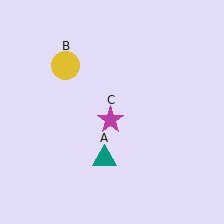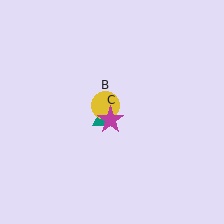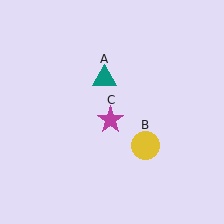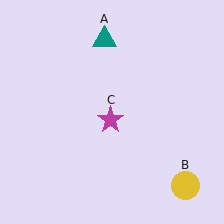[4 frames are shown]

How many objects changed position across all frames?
2 objects changed position: teal triangle (object A), yellow circle (object B).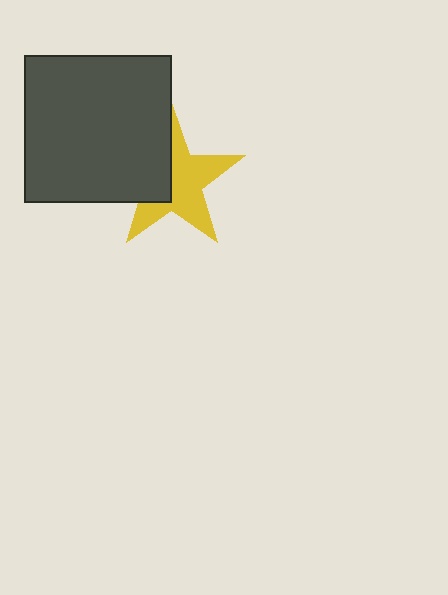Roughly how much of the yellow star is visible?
About half of it is visible (roughly 62%).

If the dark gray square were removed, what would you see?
You would see the complete yellow star.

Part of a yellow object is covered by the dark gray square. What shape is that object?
It is a star.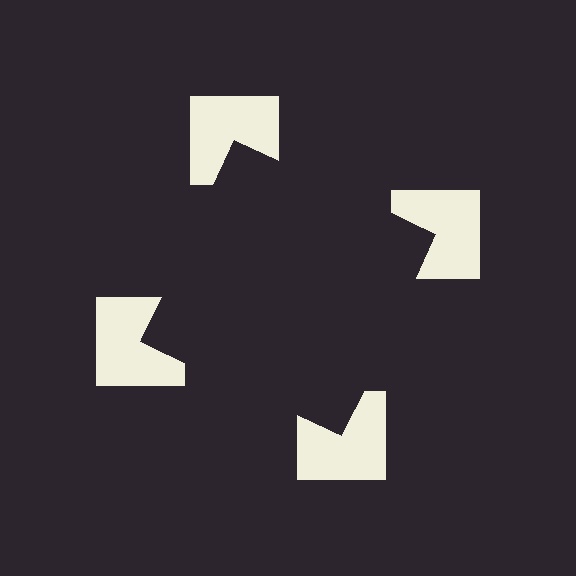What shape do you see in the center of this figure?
An illusory square — its edges are inferred from the aligned wedge cuts in the notched squares, not physically drawn.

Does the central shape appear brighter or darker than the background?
It typically appears slightly darker than the background, even though no actual brightness change is drawn.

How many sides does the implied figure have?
4 sides.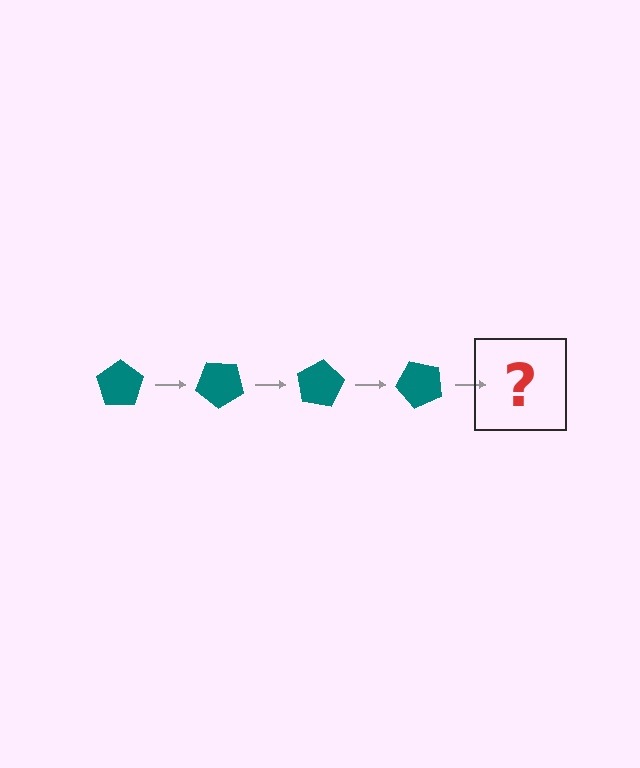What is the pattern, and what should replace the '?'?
The pattern is that the pentagon rotates 40 degrees each step. The '?' should be a teal pentagon rotated 160 degrees.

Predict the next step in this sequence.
The next step is a teal pentagon rotated 160 degrees.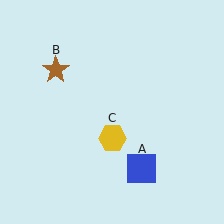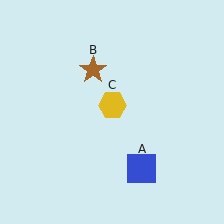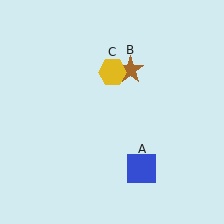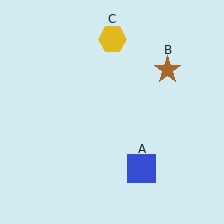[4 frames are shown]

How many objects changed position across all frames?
2 objects changed position: brown star (object B), yellow hexagon (object C).